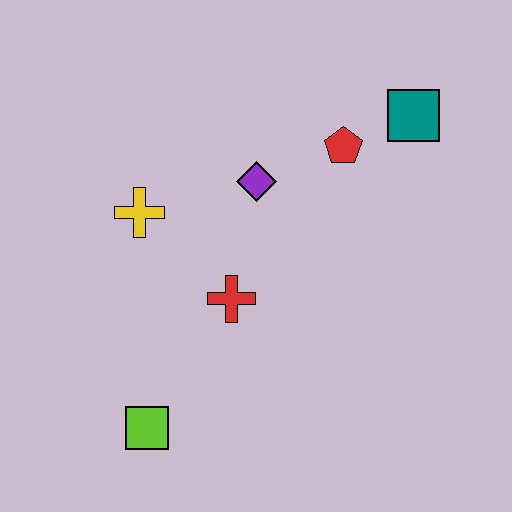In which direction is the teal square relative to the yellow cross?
The teal square is to the right of the yellow cross.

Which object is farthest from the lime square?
The teal square is farthest from the lime square.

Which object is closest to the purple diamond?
The red pentagon is closest to the purple diamond.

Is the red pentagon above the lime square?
Yes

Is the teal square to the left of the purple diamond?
No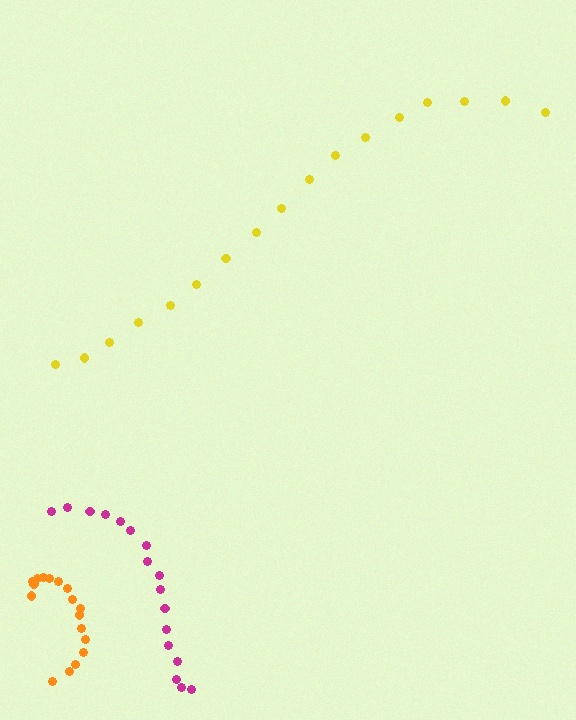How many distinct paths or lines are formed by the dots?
There are 3 distinct paths.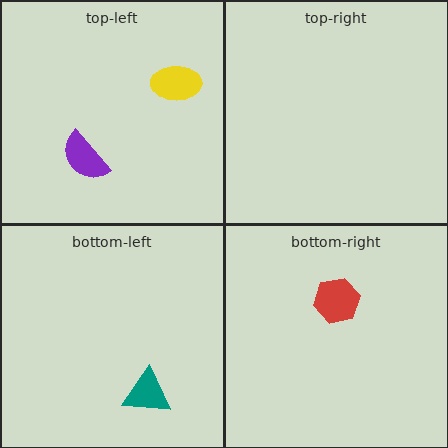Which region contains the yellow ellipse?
The top-left region.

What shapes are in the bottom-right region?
The red hexagon.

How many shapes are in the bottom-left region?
1.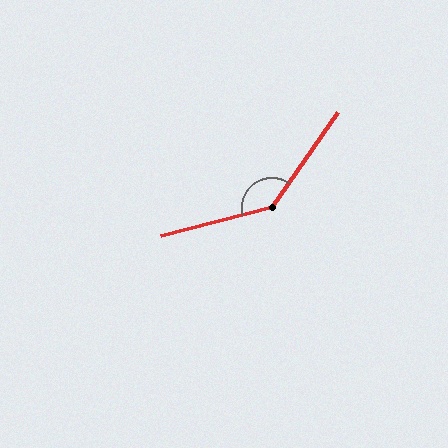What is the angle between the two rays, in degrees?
Approximately 140 degrees.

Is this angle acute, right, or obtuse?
It is obtuse.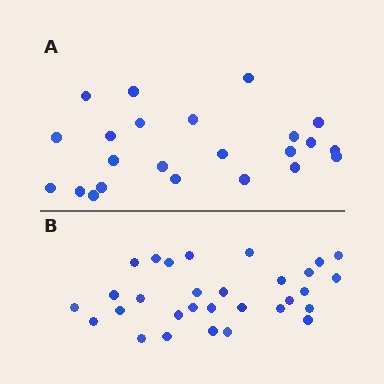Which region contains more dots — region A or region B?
Region B (the bottom region) has more dots.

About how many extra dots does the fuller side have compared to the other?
Region B has roughly 8 or so more dots than region A.